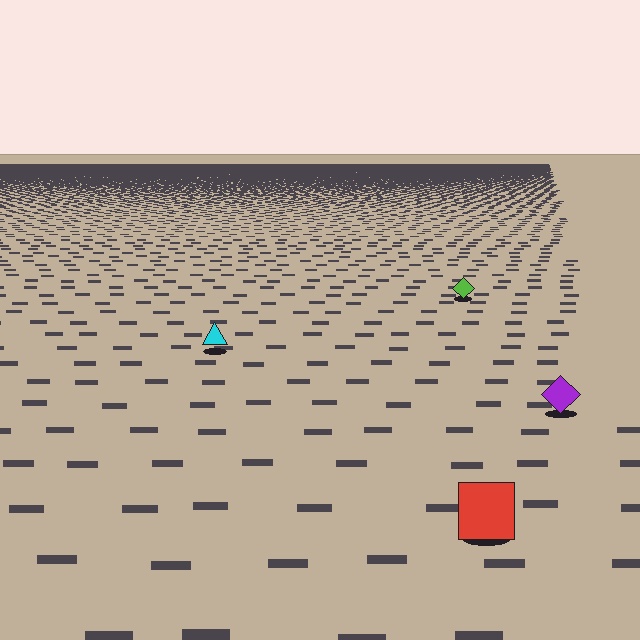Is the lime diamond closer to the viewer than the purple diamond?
No. The purple diamond is closer — you can tell from the texture gradient: the ground texture is coarser near it.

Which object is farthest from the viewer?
The lime diamond is farthest from the viewer. It appears smaller and the ground texture around it is denser.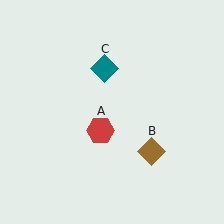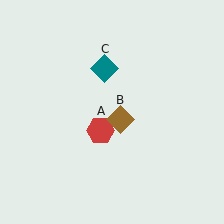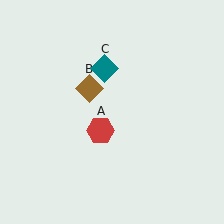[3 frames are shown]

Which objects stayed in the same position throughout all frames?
Red hexagon (object A) and teal diamond (object C) remained stationary.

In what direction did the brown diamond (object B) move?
The brown diamond (object B) moved up and to the left.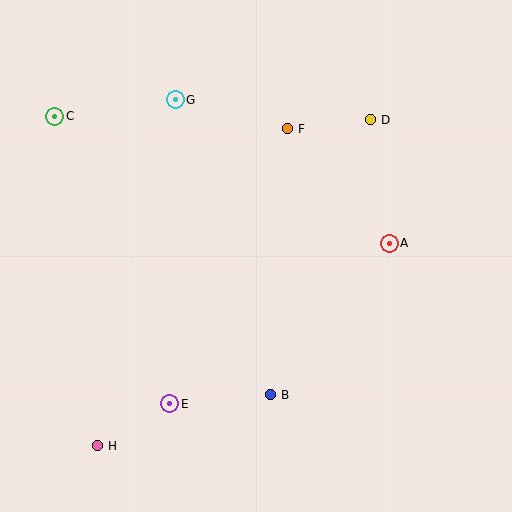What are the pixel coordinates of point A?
Point A is at (389, 243).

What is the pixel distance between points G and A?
The distance between G and A is 258 pixels.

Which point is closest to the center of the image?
Point F at (287, 129) is closest to the center.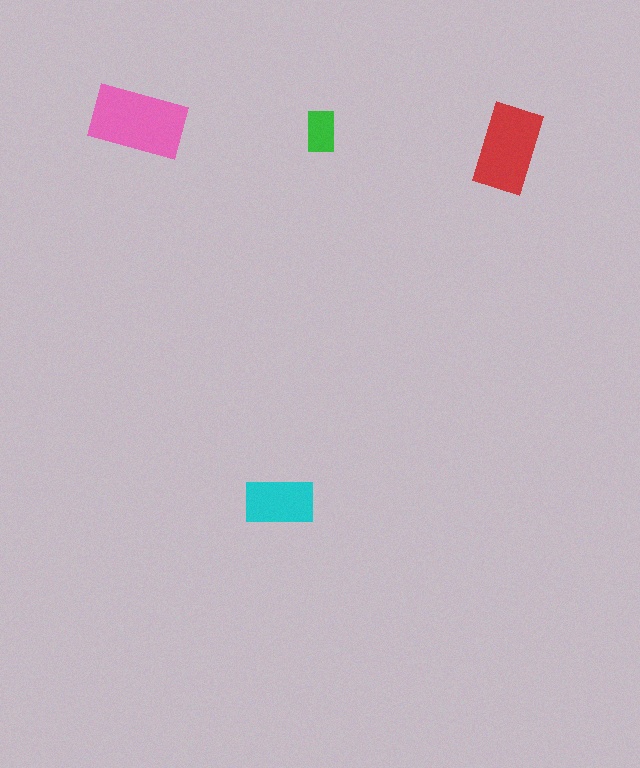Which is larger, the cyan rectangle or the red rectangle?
The red one.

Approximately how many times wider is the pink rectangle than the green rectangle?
About 2 times wider.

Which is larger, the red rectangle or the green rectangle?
The red one.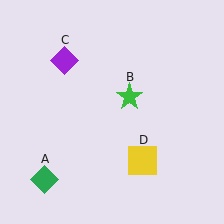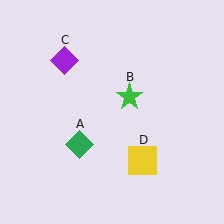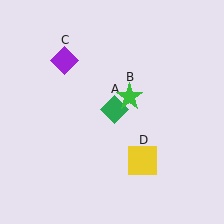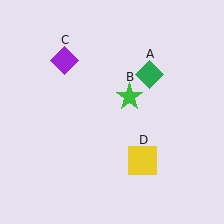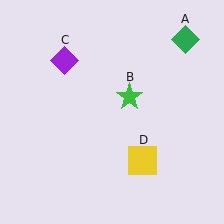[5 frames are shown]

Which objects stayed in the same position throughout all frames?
Green star (object B) and purple diamond (object C) and yellow square (object D) remained stationary.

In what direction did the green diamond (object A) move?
The green diamond (object A) moved up and to the right.